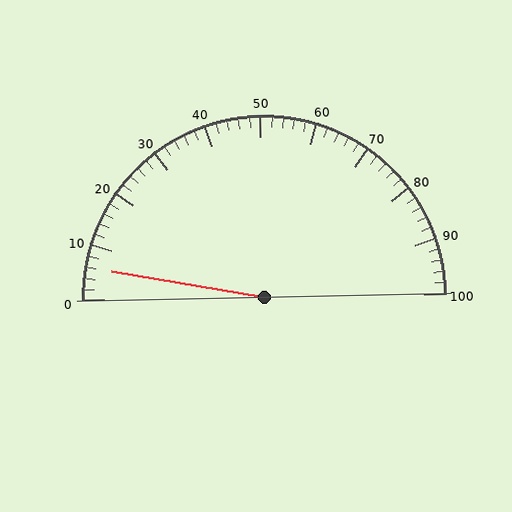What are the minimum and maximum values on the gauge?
The gauge ranges from 0 to 100.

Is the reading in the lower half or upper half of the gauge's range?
The reading is in the lower half of the range (0 to 100).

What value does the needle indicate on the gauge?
The needle indicates approximately 6.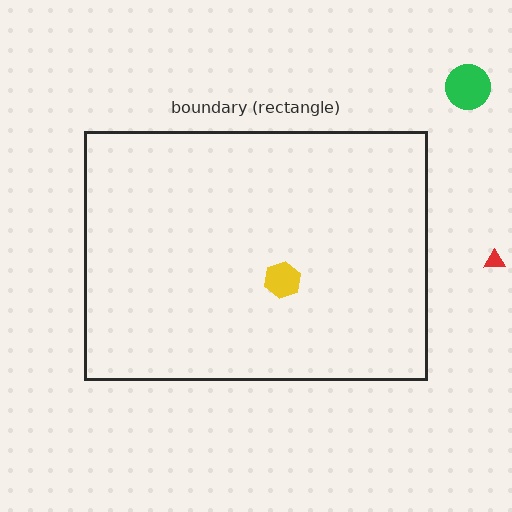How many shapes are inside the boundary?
1 inside, 2 outside.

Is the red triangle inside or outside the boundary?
Outside.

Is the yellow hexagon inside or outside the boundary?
Inside.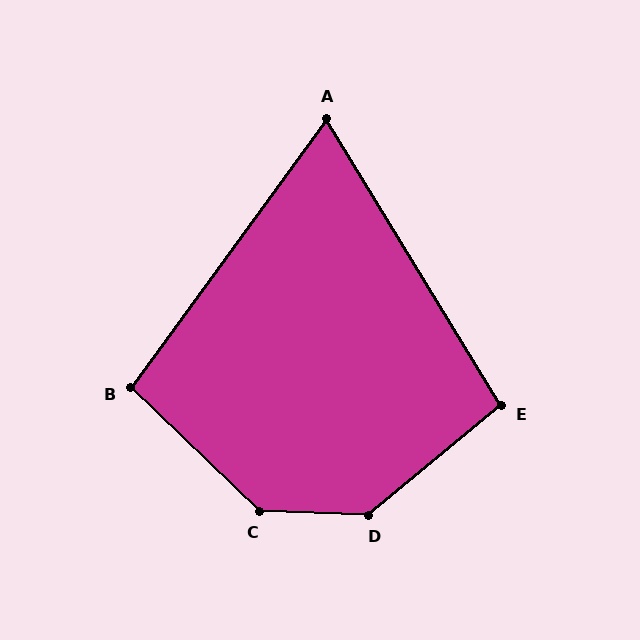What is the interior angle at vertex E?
Approximately 98 degrees (obtuse).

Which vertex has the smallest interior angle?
A, at approximately 68 degrees.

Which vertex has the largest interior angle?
D, at approximately 139 degrees.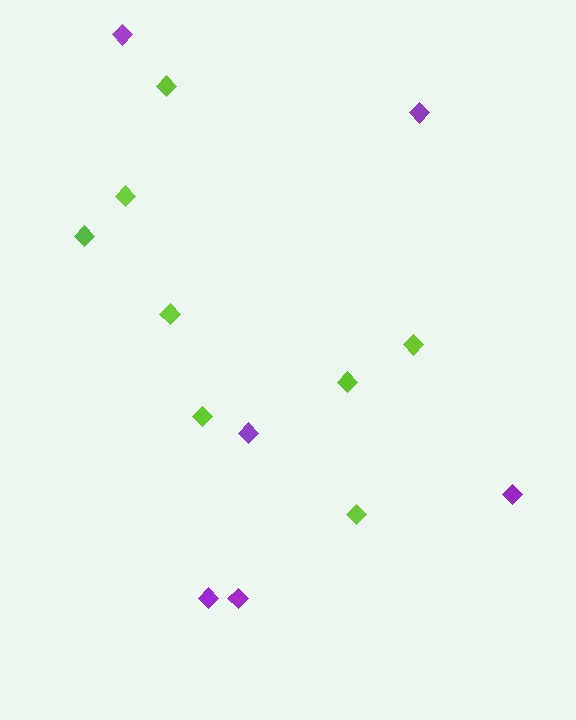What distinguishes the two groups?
There are 2 groups: one group of lime diamonds (8) and one group of purple diamonds (6).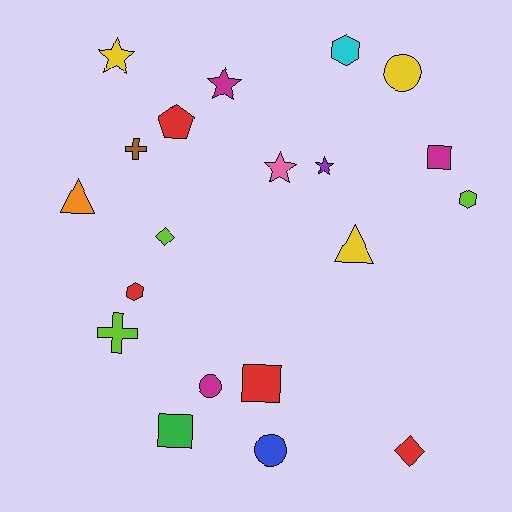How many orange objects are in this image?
There is 1 orange object.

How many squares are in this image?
There are 3 squares.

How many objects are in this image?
There are 20 objects.